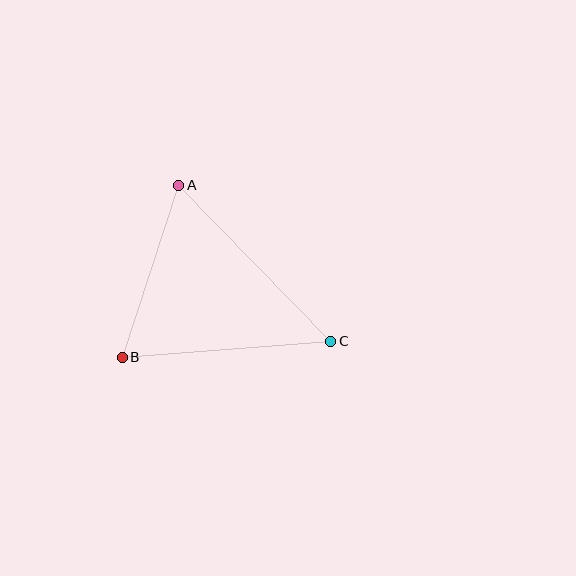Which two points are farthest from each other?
Points A and C are farthest from each other.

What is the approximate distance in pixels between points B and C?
The distance between B and C is approximately 209 pixels.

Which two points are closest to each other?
Points A and B are closest to each other.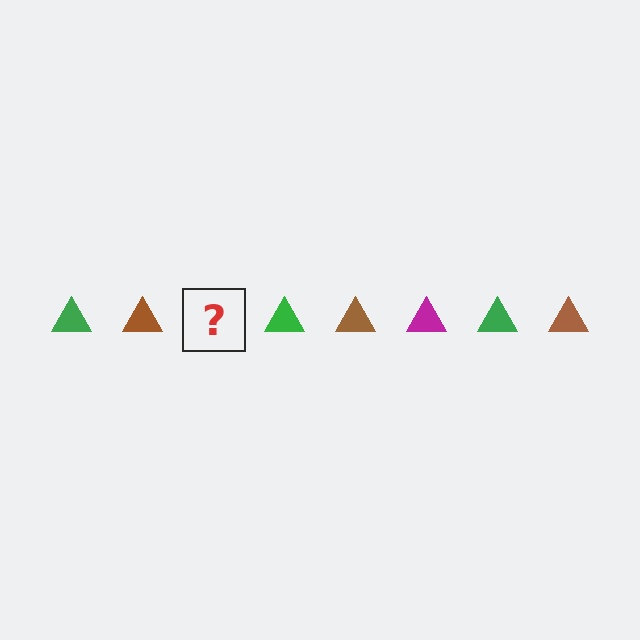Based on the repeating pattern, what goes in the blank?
The blank should be a magenta triangle.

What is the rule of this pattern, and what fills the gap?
The rule is that the pattern cycles through green, brown, magenta triangles. The gap should be filled with a magenta triangle.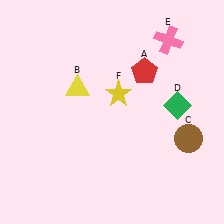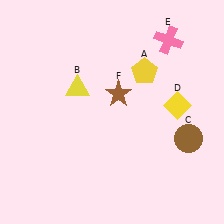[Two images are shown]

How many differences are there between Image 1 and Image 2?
There are 3 differences between the two images.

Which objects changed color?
A changed from red to yellow. D changed from green to yellow. F changed from yellow to brown.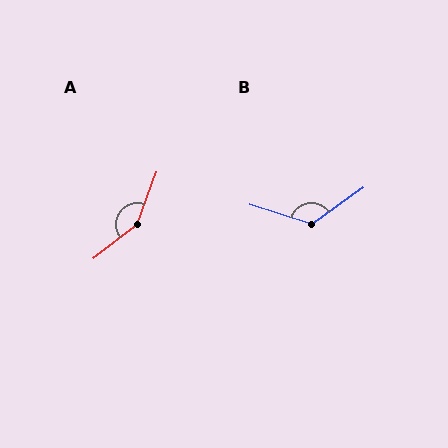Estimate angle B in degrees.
Approximately 127 degrees.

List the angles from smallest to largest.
B (127°), A (148°).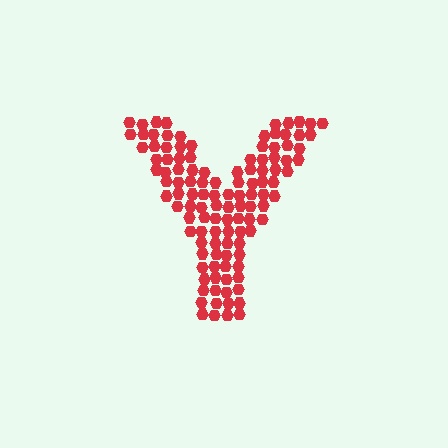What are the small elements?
The small elements are hexagons.